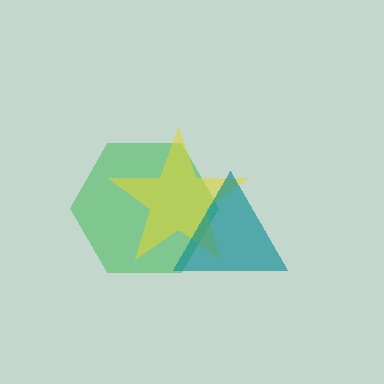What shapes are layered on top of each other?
The layered shapes are: a green hexagon, a yellow star, a teal triangle.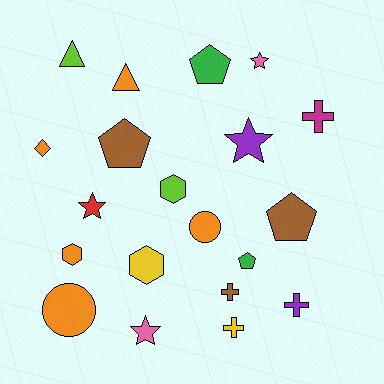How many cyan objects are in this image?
There are no cyan objects.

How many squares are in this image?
There are no squares.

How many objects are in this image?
There are 20 objects.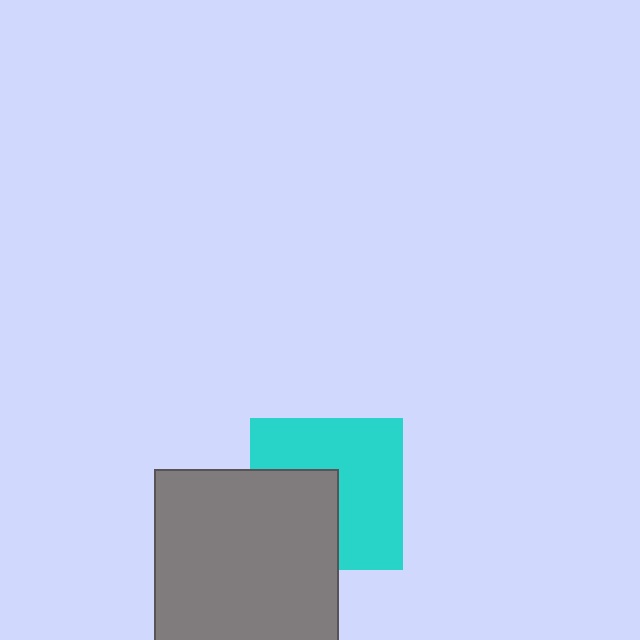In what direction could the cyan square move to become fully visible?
The cyan square could move toward the upper-right. That would shift it out from behind the gray square entirely.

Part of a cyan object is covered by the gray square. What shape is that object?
It is a square.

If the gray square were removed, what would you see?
You would see the complete cyan square.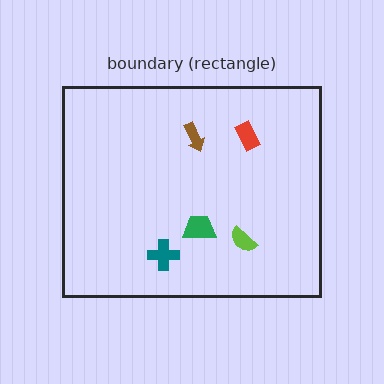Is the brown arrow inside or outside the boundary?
Inside.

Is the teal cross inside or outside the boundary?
Inside.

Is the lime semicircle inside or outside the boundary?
Inside.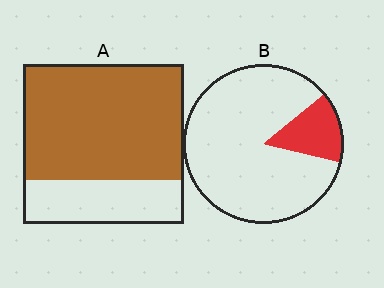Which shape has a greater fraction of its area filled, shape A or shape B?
Shape A.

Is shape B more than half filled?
No.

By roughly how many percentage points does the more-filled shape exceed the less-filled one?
By roughly 60 percentage points (A over B).